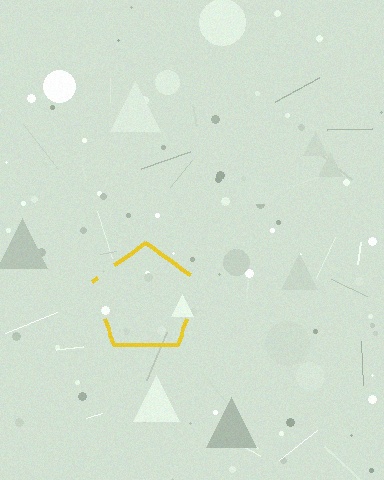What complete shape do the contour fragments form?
The contour fragments form a pentagon.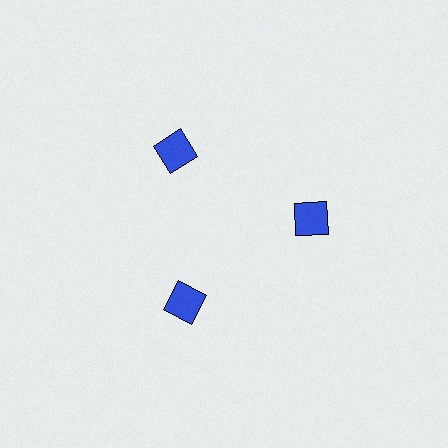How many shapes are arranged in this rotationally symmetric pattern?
There are 3 shapes, arranged in 3 groups of 1.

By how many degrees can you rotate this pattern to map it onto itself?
The pattern maps onto itself every 120 degrees of rotation.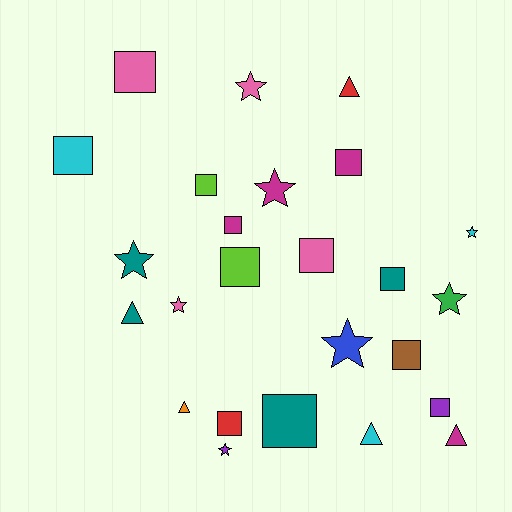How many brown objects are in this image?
There is 1 brown object.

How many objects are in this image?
There are 25 objects.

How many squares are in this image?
There are 12 squares.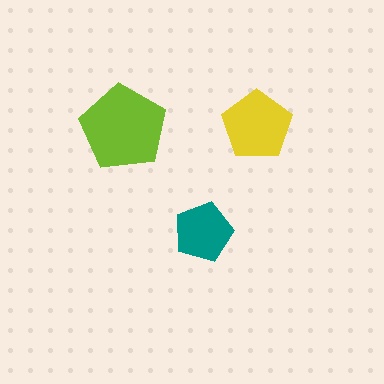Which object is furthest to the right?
The yellow pentagon is rightmost.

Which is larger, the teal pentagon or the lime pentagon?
The lime one.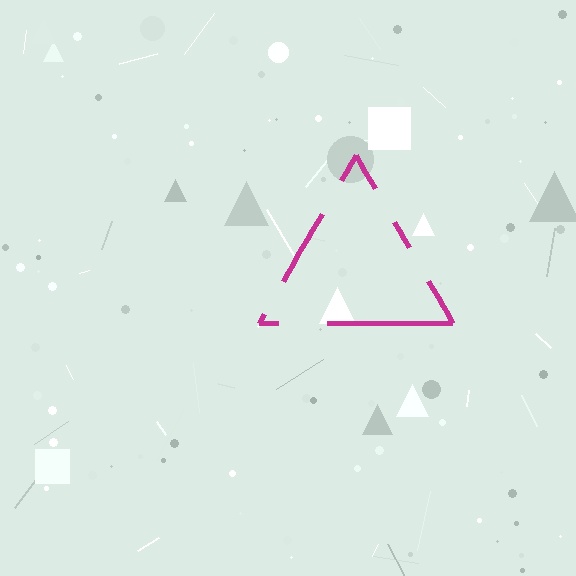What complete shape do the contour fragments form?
The contour fragments form a triangle.